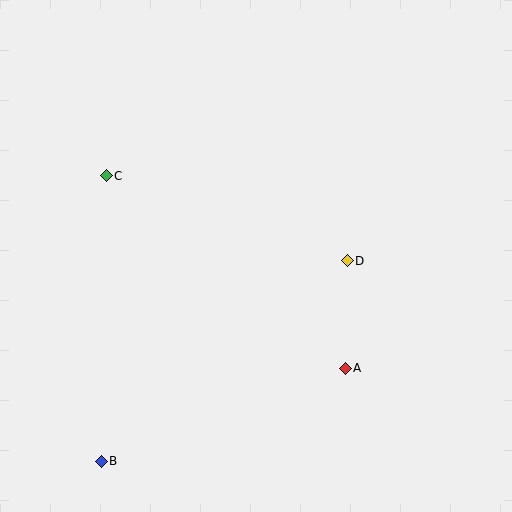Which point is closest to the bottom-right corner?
Point A is closest to the bottom-right corner.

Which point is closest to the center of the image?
Point D at (347, 261) is closest to the center.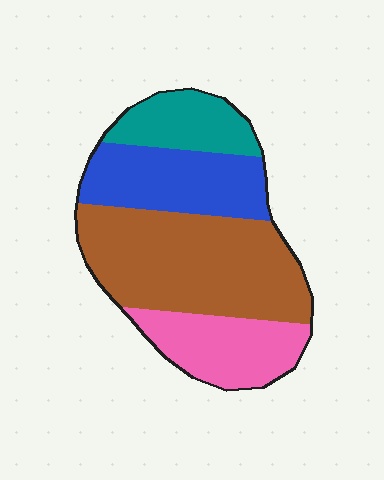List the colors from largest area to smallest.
From largest to smallest: brown, blue, pink, teal.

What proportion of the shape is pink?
Pink takes up about one fifth (1/5) of the shape.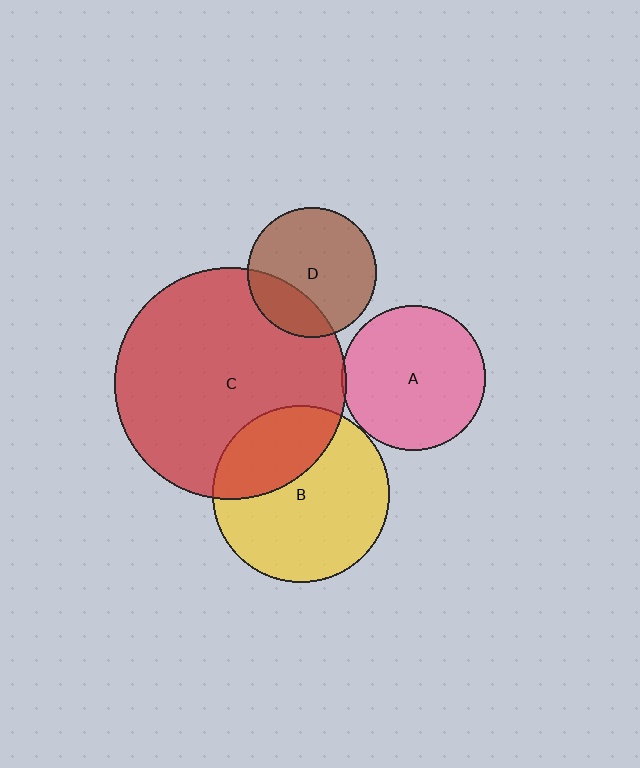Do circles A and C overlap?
Yes.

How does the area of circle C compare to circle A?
Approximately 2.6 times.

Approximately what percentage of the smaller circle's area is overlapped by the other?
Approximately 5%.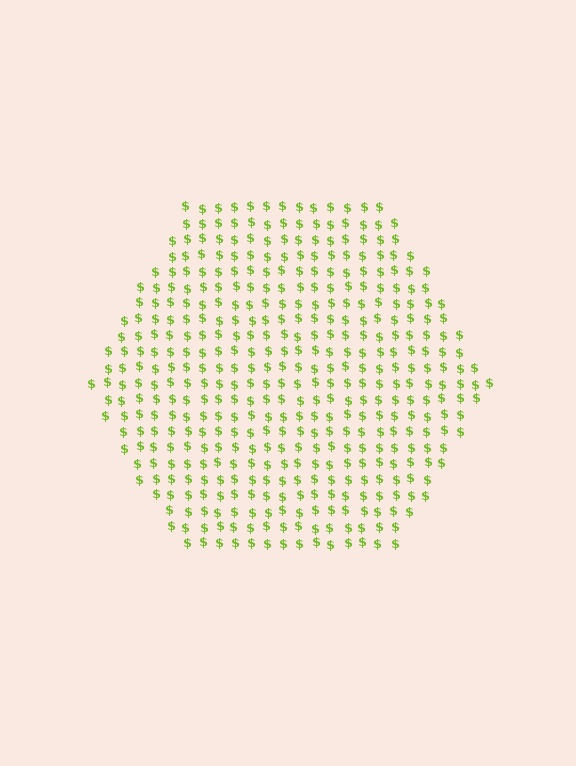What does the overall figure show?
The overall figure shows a hexagon.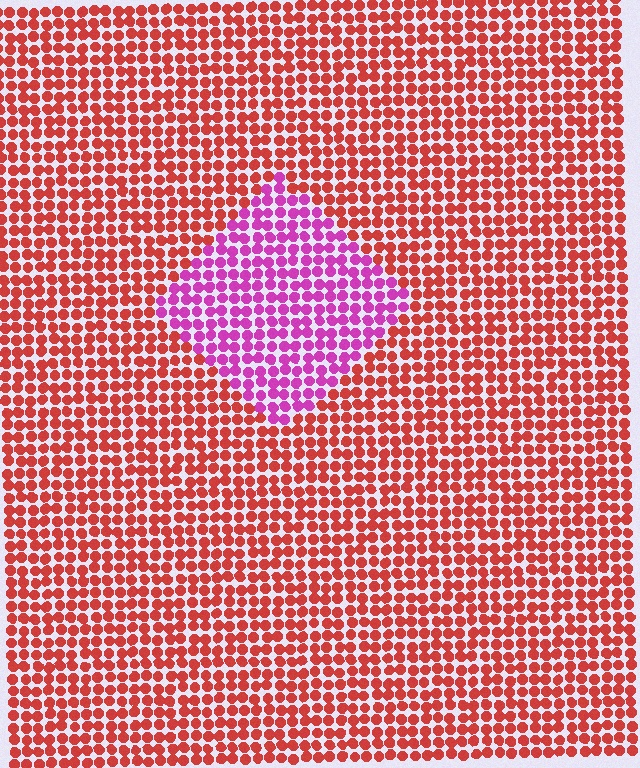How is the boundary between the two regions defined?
The boundary is defined purely by a slight shift in hue (about 52 degrees). Spacing, size, and orientation are identical on both sides.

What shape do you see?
I see a diamond.